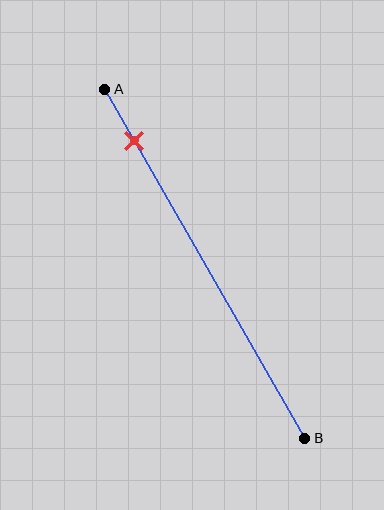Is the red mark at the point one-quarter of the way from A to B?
No, the mark is at about 15% from A, not at the 25% one-quarter point.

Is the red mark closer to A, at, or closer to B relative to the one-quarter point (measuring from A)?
The red mark is closer to point A than the one-quarter point of segment AB.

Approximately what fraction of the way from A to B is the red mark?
The red mark is approximately 15% of the way from A to B.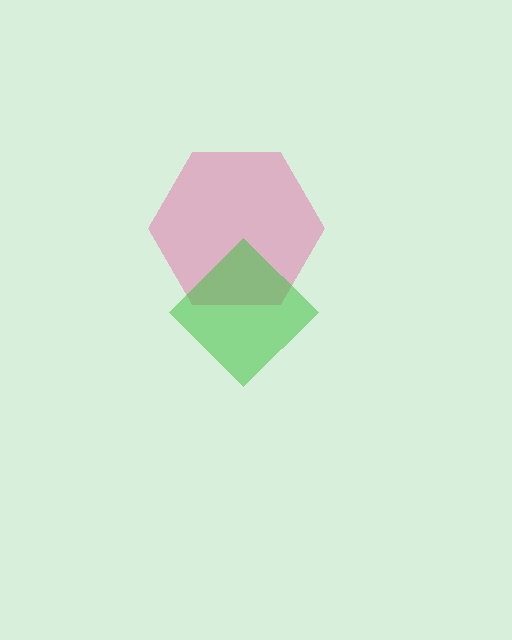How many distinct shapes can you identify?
There are 2 distinct shapes: a pink hexagon, a green diamond.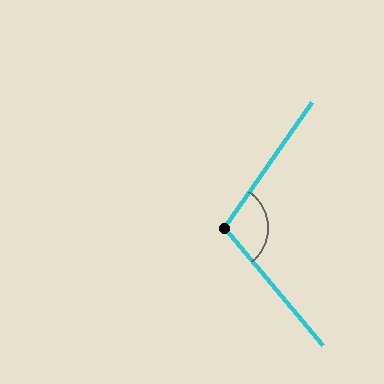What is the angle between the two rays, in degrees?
Approximately 105 degrees.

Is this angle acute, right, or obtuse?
It is obtuse.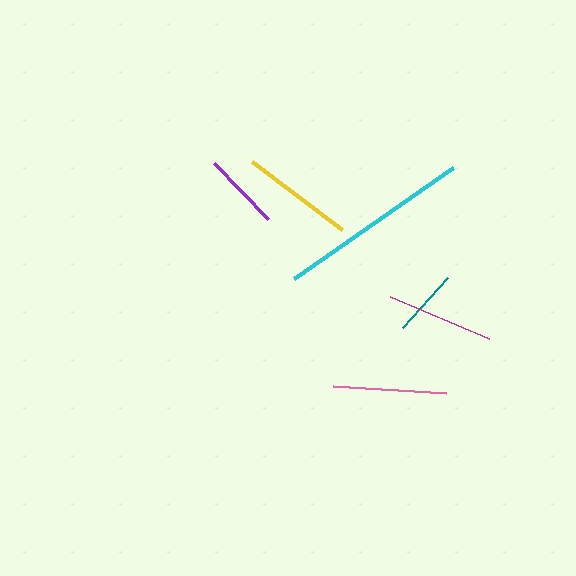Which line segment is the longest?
The cyan line is the longest at approximately 194 pixels.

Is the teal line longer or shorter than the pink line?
The pink line is longer than the teal line.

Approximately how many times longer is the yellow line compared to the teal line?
The yellow line is approximately 1.7 times the length of the teal line.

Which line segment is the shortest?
The teal line is the shortest at approximately 67 pixels.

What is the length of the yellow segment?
The yellow segment is approximately 113 pixels long.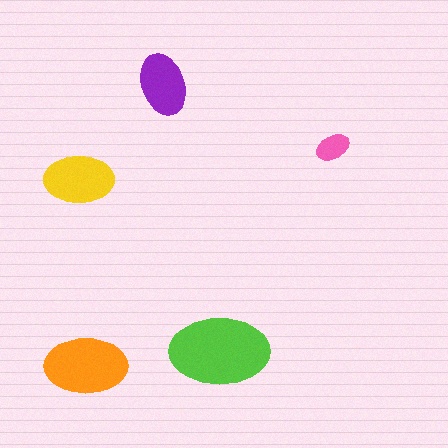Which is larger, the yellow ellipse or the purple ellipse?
The yellow one.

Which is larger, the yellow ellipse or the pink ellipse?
The yellow one.